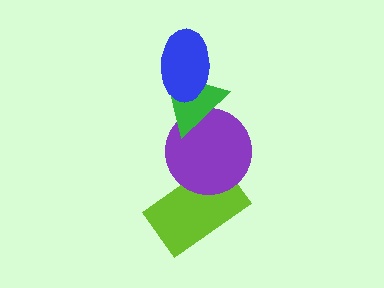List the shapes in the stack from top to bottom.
From top to bottom: the blue ellipse, the green triangle, the purple circle, the lime rectangle.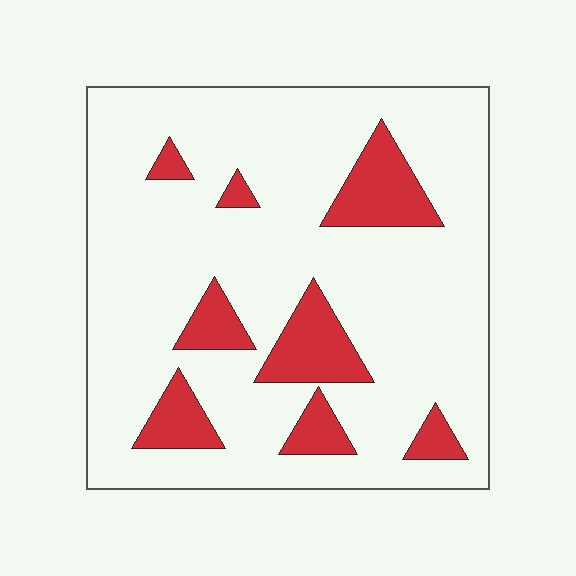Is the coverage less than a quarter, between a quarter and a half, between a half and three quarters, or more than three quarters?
Less than a quarter.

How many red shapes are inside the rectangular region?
8.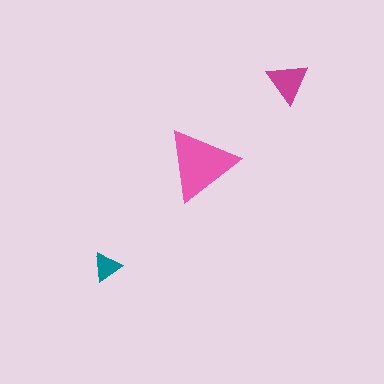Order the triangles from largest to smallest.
the pink one, the magenta one, the teal one.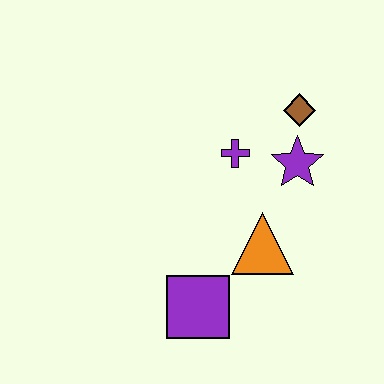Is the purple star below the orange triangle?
No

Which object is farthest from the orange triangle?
The brown diamond is farthest from the orange triangle.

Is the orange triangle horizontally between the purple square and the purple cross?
No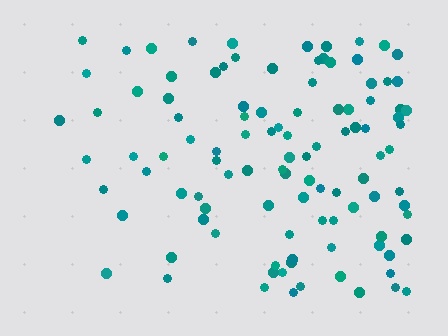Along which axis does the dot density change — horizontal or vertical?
Horizontal.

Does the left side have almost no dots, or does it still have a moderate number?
Still a moderate number, just noticeably fewer than the right.